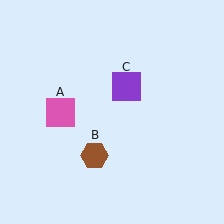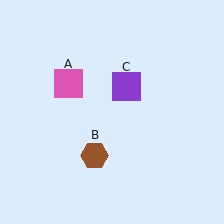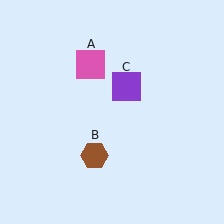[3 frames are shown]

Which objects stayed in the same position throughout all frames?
Brown hexagon (object B) and purple square (object C) remained stationary.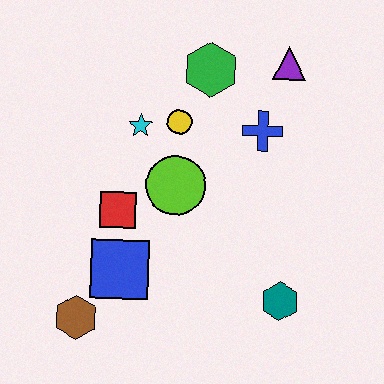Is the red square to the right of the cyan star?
No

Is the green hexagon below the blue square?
No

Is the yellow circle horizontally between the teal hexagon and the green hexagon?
No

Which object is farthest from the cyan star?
The teal hexagon is farthest from the cyan star.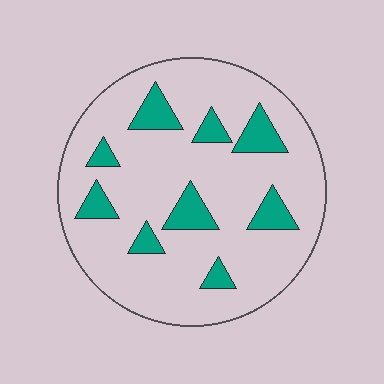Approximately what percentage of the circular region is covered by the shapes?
Approximately 15%.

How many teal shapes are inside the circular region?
9.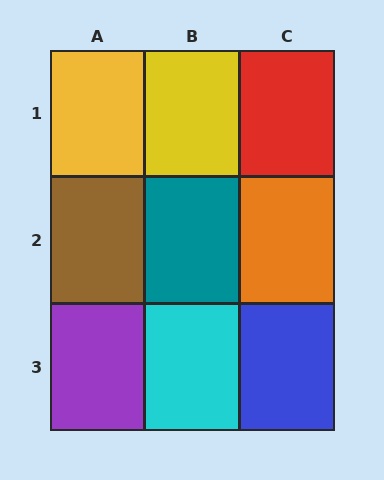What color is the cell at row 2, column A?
Brown.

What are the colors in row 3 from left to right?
Purple, cyan, blue.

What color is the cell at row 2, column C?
Orange.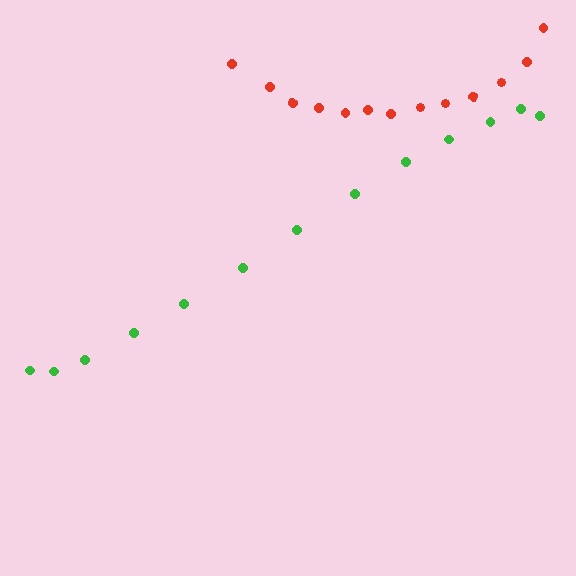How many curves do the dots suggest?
There are 2 distinct paths.